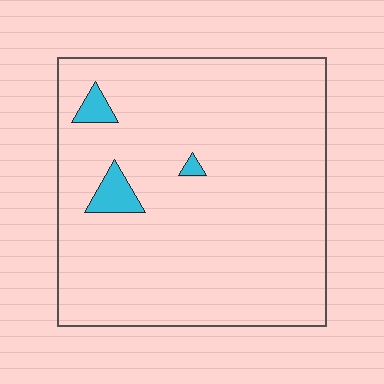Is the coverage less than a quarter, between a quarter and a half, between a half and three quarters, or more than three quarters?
Less than a quarter.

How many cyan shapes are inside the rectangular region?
3.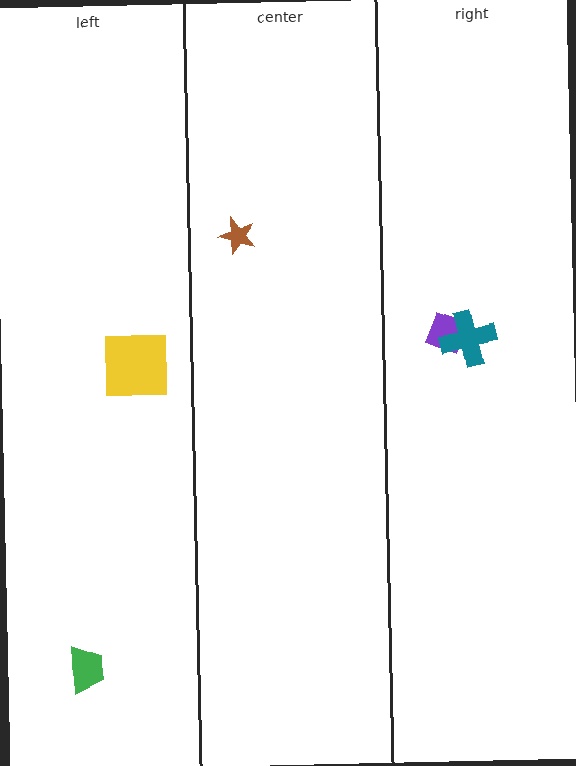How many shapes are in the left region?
2.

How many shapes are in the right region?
2.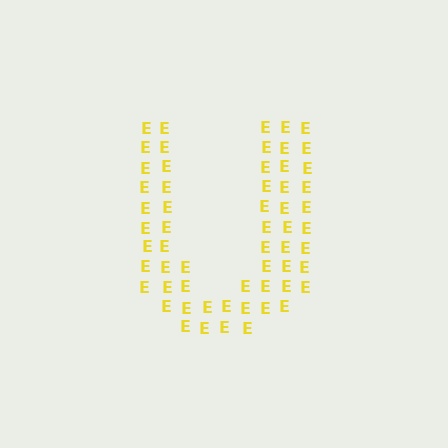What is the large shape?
The large shape is the letter U.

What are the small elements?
The small elements are letter E's.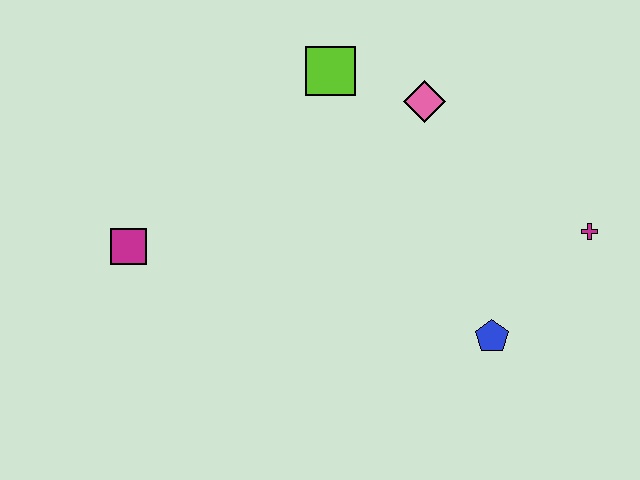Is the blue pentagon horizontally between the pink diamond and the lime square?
No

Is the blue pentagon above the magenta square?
No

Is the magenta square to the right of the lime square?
No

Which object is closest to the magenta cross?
The blue pentagon is closest to the magenta cross.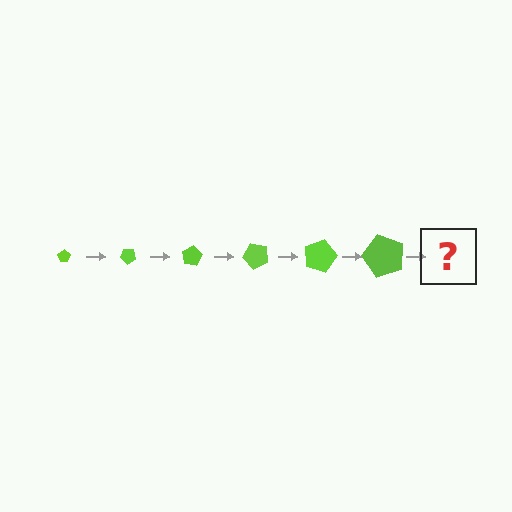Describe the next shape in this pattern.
It should be a pentagon, larger than the previous one and rotated 240 degrees from the start.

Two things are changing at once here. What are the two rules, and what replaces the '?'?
The two rules are that the pentagon grows larger each step and it rotates 40 degrees each step. The '?' should be a pentagon, larger than the previous one and rotated 240 degrees from the start.